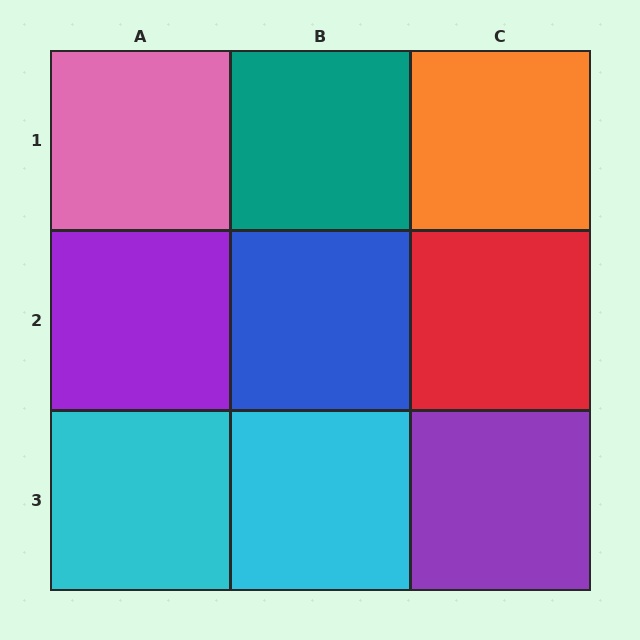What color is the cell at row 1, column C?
Orange.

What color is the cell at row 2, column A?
Purple.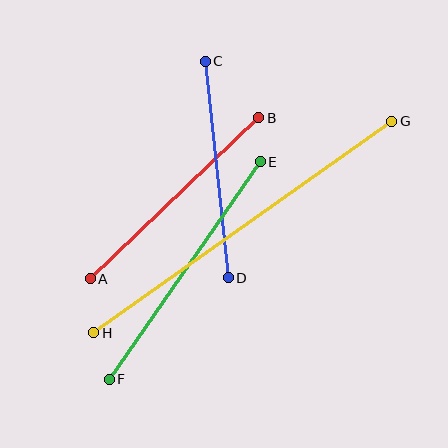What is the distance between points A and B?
The distance is approximately 233 pixels.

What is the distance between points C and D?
The distance is approximately 218 pixels.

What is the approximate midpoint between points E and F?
The midpoint is at approximately (185, 270) pixels.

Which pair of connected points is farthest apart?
Points G and H are farthest apart.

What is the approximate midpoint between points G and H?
The midpoint is at approximately (243, 227) pixels.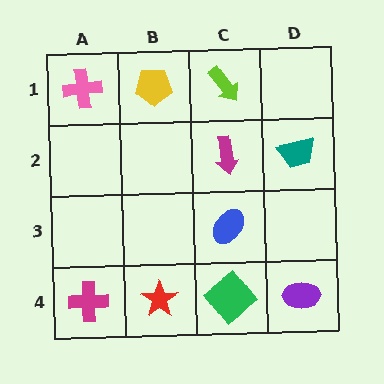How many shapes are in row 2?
2 shapes.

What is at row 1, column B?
A yellow pentagon.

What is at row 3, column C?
A blue ellipse.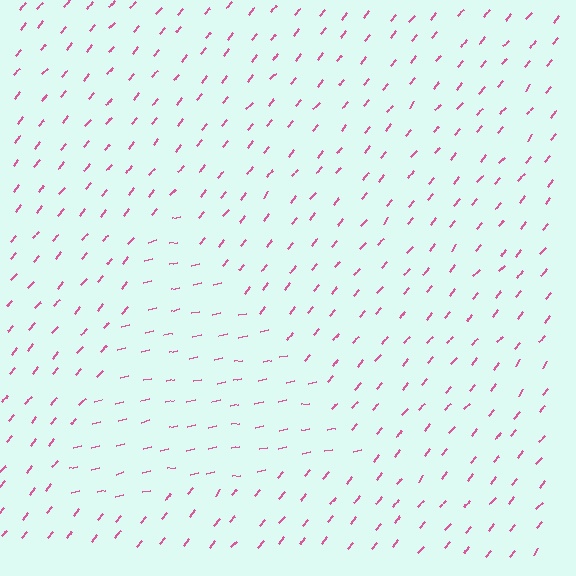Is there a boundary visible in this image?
Yes, there is a texture boundary formed by a change in line orientation.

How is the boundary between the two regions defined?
The boundary is defined purely by a change in line orientation (approximately 38 degrees difference). All lines are the same color and thickness.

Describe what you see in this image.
The image is filled with small pink line segments. A triangle region in the image has lines oriented differently from the surrounding lines, creating a visible texture boundary.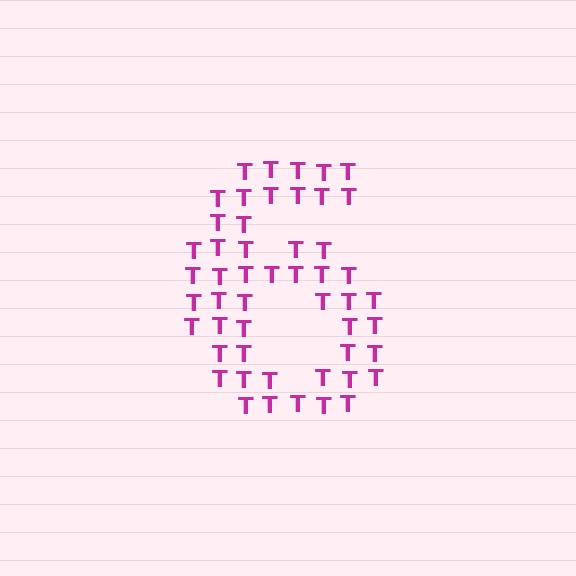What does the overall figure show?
The overall figure shows the digit 6.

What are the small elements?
The small elements are letter T's.